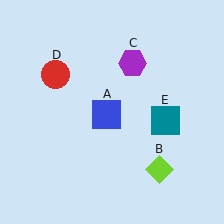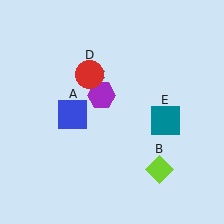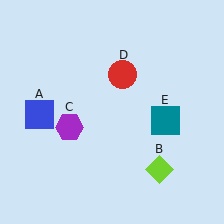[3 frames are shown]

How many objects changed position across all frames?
3 objects changed position: blue square (object A), purple hexagon (object C), red circle (object D).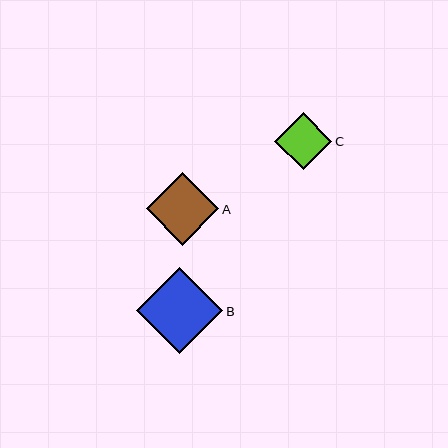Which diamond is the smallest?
Diamond C is the smallest with a size of approximately 57 pixels.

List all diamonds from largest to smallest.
From largest to smallest: B, A, C.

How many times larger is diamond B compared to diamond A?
Diamond B is approximately 1.2 times the size of diamond A.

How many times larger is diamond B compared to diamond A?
Diamond B is approximately 1.2 times the size of diamond A.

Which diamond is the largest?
Diamond B is the largest with a size of approximately 86 pixels.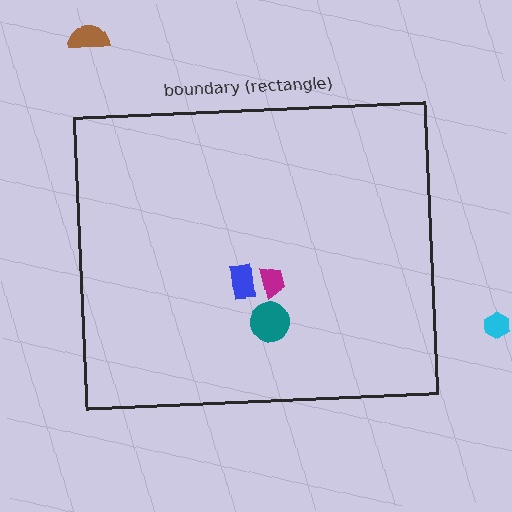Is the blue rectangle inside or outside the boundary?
Inside.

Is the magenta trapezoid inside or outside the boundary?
Inside.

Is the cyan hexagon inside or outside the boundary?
Outside.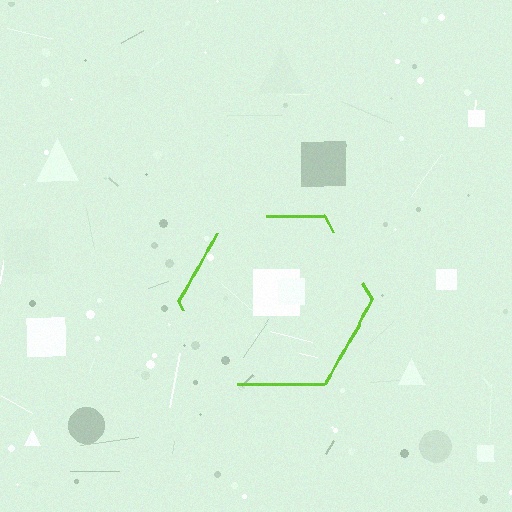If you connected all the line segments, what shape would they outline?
They would outline a hexagon.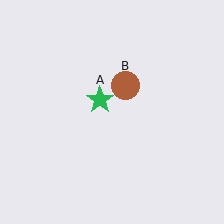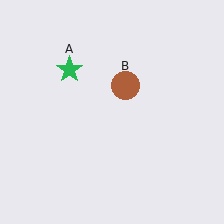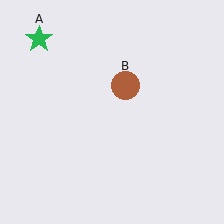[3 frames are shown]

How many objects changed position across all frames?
1 object changed position: green star (object A).